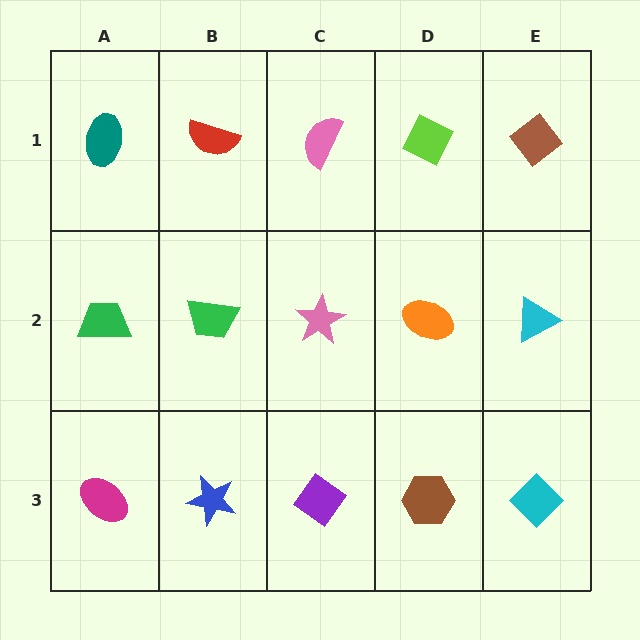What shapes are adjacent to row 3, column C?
A pink star (row 2, column C), a blue star (row 3, column B), a brown hexagon (row 3, column D).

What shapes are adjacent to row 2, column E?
A brown diamond (row 1, column E), a cyan diamond (row 3, column E), an orange ellipse (row 2, column D).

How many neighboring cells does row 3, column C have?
3.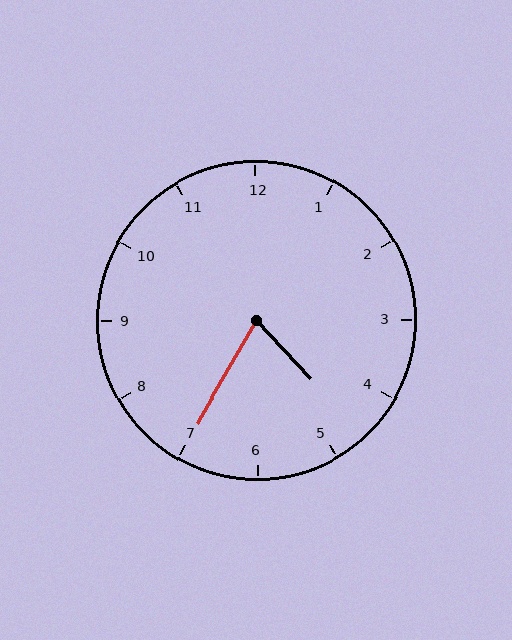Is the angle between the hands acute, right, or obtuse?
It is acute.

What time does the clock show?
4:35.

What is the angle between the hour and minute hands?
Approximately 72 degrees.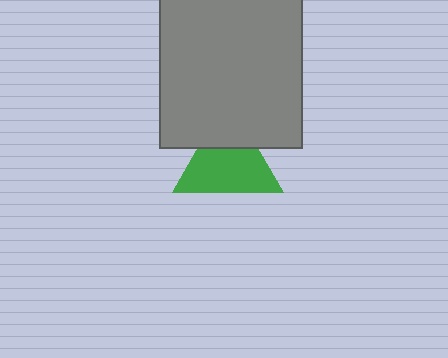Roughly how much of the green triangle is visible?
Most of it is visible (roughly 70%).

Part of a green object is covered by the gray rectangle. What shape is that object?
It is a triangle.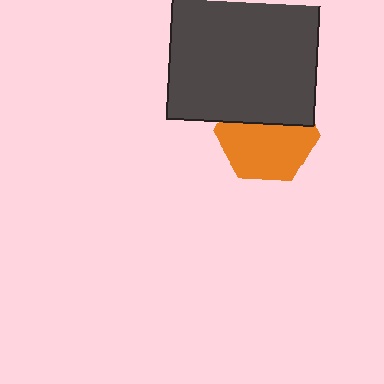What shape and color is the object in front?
The object in front is a dark gray rectangle.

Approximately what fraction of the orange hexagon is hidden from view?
Roughly 40% of the orange hexagon is hidden behind the dark gray rectangle.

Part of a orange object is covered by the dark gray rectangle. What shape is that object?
It is a hexagon.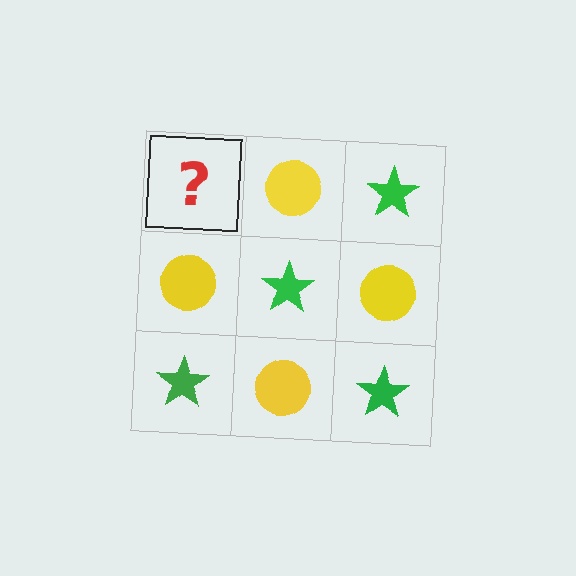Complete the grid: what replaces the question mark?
The question mark should be replaced with a green star.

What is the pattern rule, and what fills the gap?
The rule is that it alternates green star and yellow circle in a checkerboard pattern. The gap should be filled with a green star.